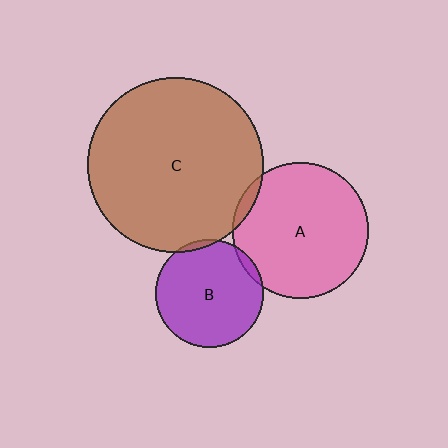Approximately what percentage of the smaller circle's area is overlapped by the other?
Approximately 5%.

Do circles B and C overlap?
Yes.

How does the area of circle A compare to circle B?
Approximately 1.6 times.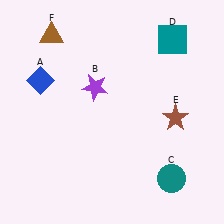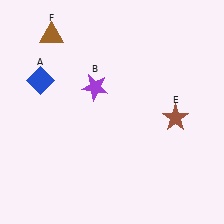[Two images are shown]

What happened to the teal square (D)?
The teal square (D) was removed in Image 2. It was in the top-right area of Image 1.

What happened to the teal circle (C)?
The teal circle (C) was removed in Image 2. It was in the bottom-right area of Image 1.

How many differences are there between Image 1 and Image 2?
There are 2 differences between the two images.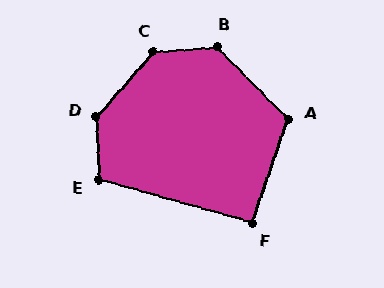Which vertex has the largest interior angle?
D, at approximately 136 degrees.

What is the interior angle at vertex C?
Approximately 135 degrees (obtuse).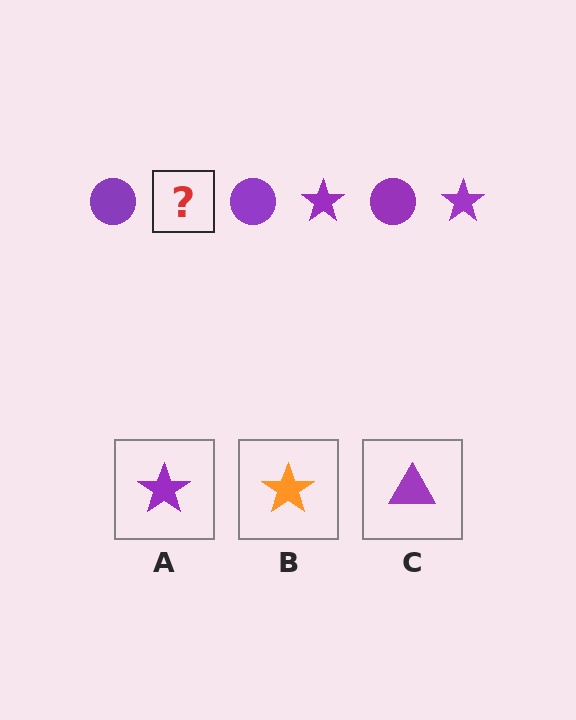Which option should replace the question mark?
Option A.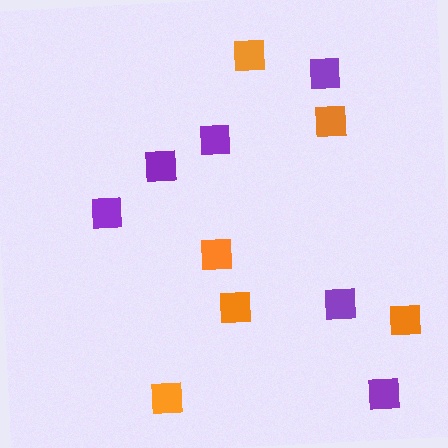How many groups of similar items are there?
There are 2 groups: one group of purple squares (6) and one group of orange squares (6).